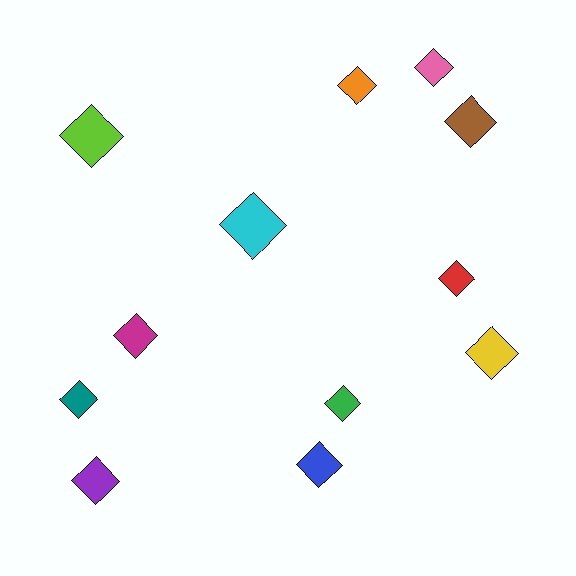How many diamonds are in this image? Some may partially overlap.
There are 12 diamonds.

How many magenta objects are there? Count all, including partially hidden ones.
There is 1 magenta object.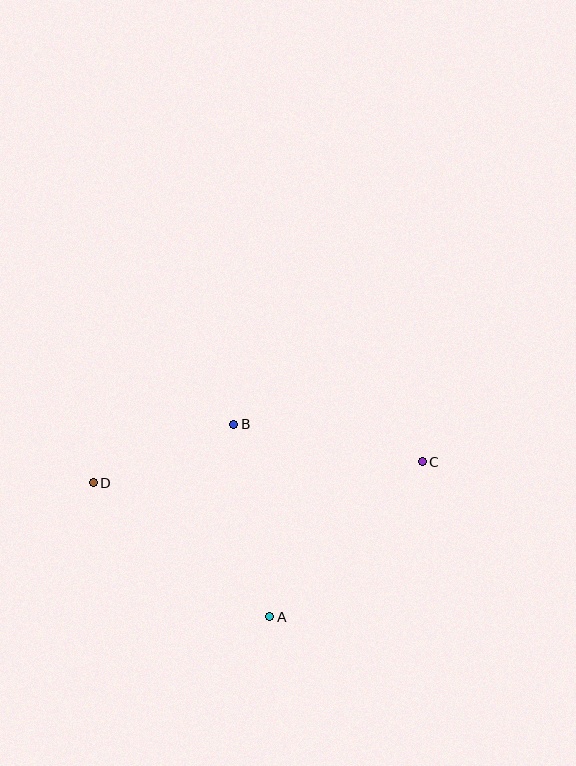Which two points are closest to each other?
Points B and D are closest to each other.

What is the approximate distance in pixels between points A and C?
The distance between A and C is approximately 217 pixels.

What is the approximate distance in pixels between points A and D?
The distance between A and D is approximately 221 pixels.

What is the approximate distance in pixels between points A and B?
The distance between A and B is approximately 196 pixels.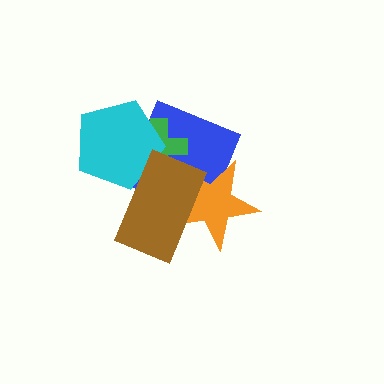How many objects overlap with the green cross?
3 objects overlap with the green cross.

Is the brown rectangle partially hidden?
No, no other shape covers it.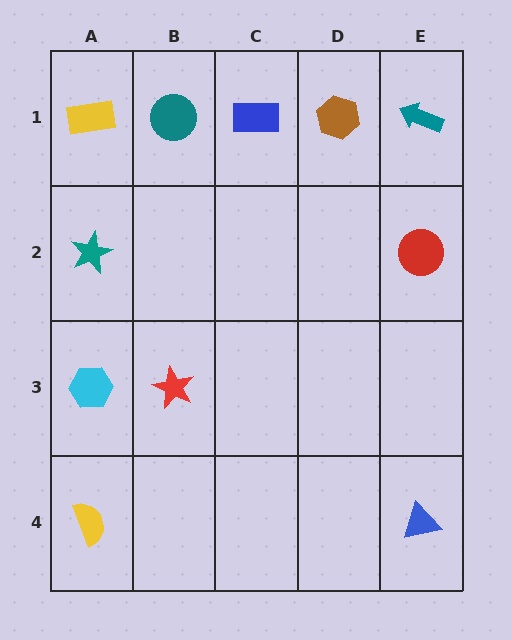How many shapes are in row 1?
5 shapes.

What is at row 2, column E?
A red circle.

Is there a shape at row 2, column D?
No, that cell is empty.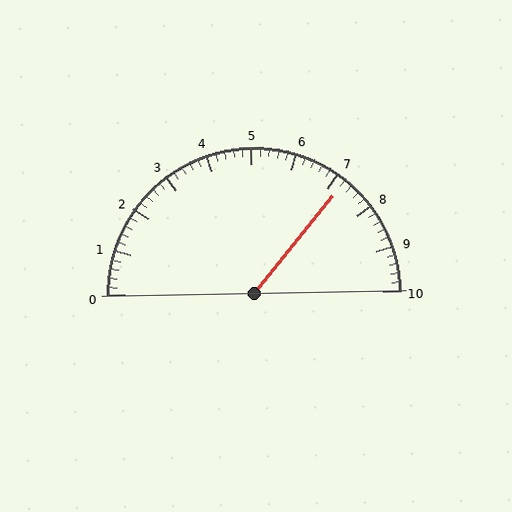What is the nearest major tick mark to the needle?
The nearest major tick mark is 7.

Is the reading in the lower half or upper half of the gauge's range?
The reading is in the upper half of the range (0 to 10).